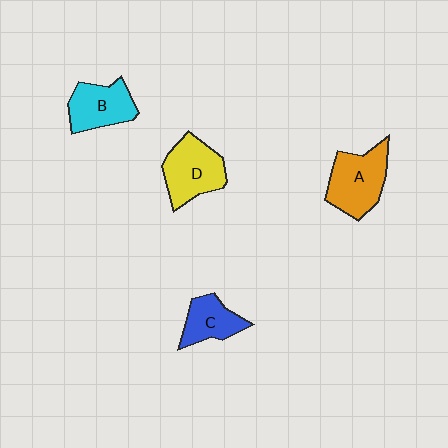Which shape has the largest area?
Shape A (orange).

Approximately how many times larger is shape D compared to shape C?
Approximately 1.4 times.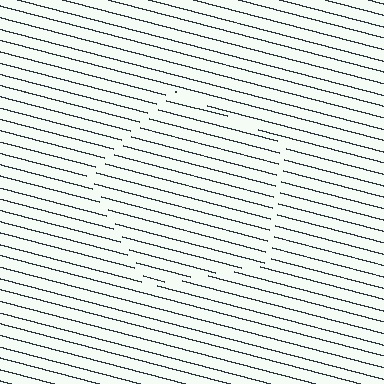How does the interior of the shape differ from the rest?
The interior of the shape contains the same grating, shifted by half a period — the contour is defined by the phase discontinuity where line-ends from the inner and outer gratings abut.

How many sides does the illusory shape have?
5 sides — the line-ends trace a pentagon.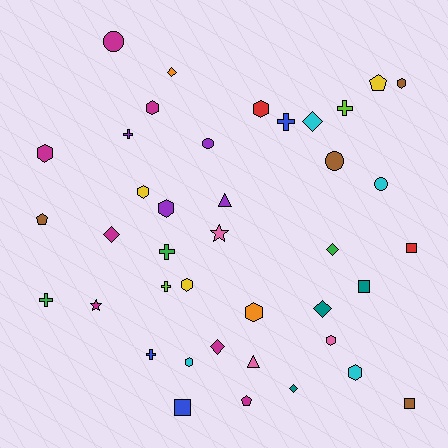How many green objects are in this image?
There are 3 green objects.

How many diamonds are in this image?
There are 7 diamonds.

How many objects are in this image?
There are 40 objects.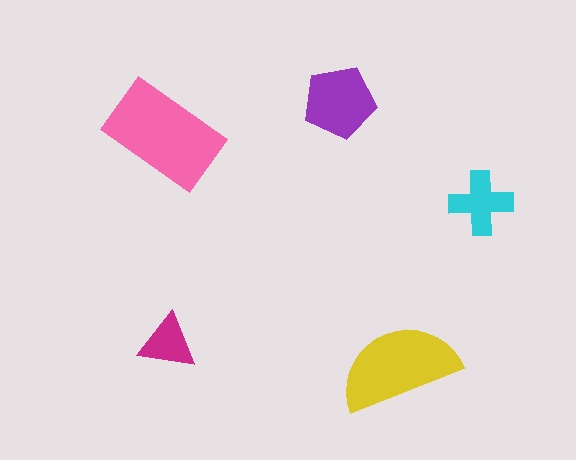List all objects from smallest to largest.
The magenta triangle, the cyan cross, the purple pentagon, the yellow semicircle, the pink rectangle.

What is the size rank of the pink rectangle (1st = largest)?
1st.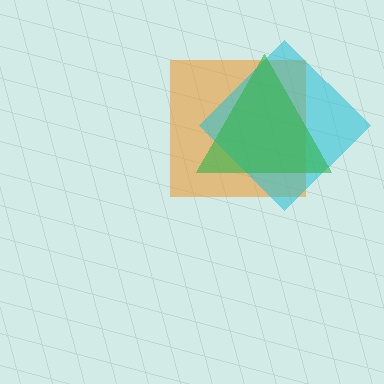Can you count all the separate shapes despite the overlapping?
Yes, there are 3 separate shapes.